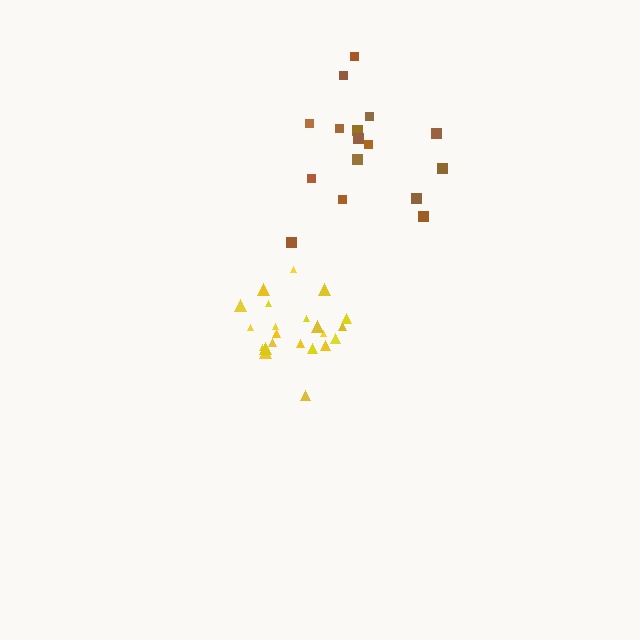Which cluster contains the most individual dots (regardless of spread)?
Yellow (23).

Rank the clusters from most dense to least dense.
yellow, brown.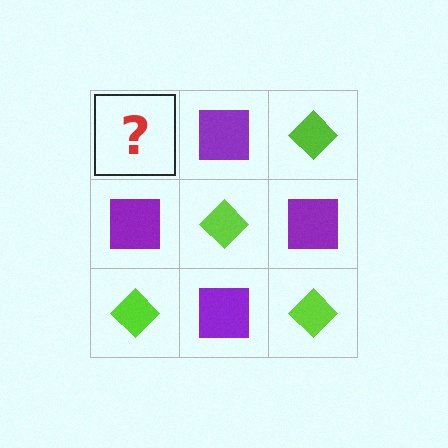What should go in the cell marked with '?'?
The missing cell should contain a lime diamond.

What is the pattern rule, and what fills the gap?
The rule is that it alternates lime diamond and purple square in a checkerboard pattern. The gap should be filled with a lime diamond.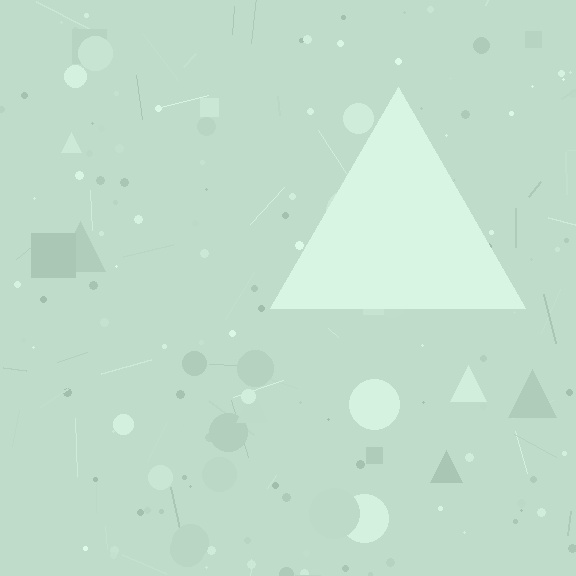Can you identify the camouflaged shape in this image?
The camouflaged shape is a triangle.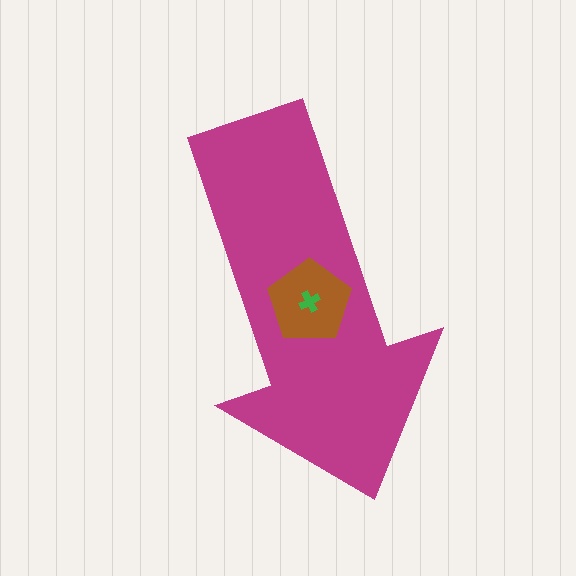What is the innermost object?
The green cross.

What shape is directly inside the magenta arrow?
The brown pentagon.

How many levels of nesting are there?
3.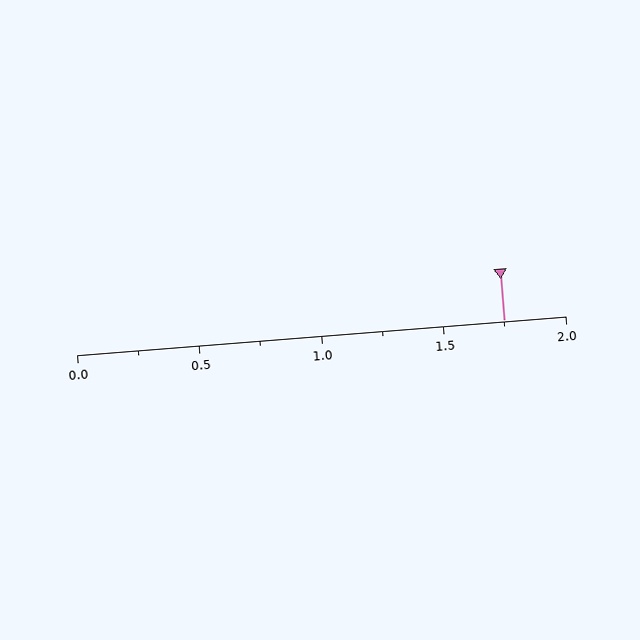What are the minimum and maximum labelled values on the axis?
The axis runs from 0.0 to 2.0.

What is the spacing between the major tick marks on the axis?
The major ticks are spaced 0.5 apart.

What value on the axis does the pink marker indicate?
The marker indicates approximately 1.75.